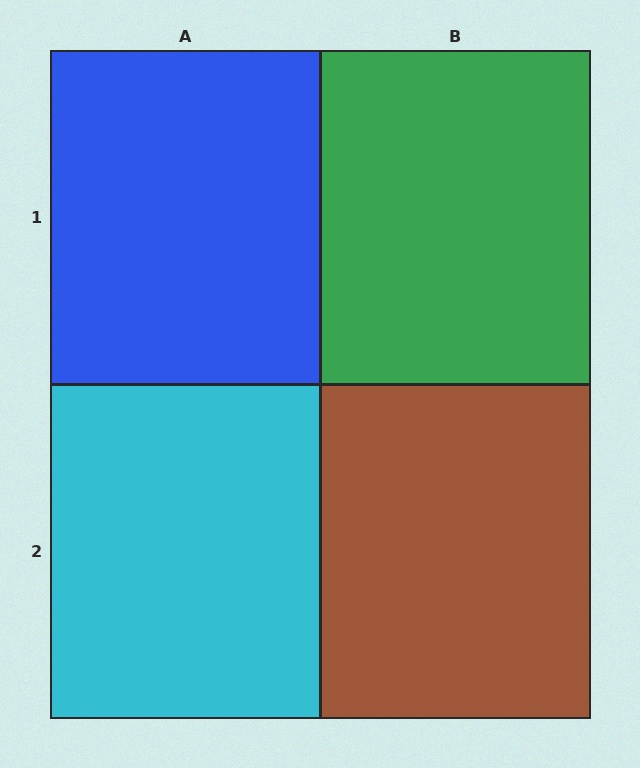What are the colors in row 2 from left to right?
Cyan, brown.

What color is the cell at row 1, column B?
Green.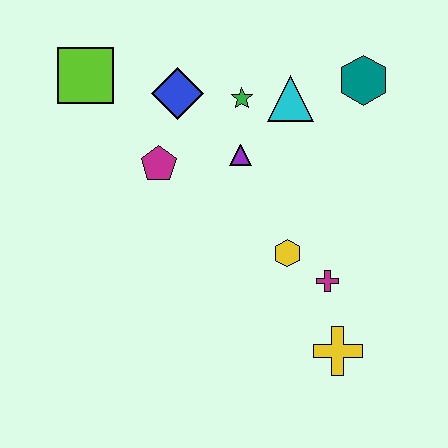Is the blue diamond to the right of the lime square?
Yes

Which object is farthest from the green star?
The yellow cross is farthest from the green star.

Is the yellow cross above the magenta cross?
No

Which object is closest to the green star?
The cyan triangle is closest to the green star.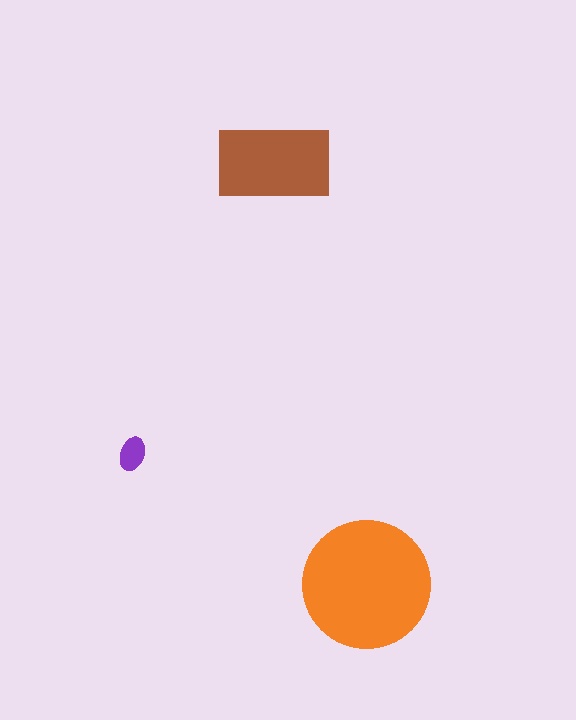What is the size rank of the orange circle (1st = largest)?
1st.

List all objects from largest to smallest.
The orange circle, the brown rectangle, the purple ellipse.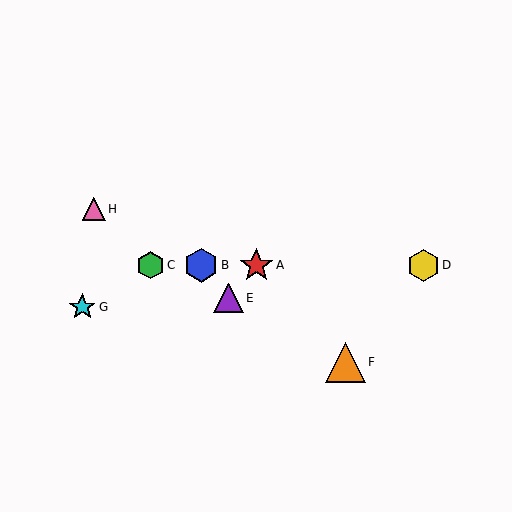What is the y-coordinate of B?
Object B is at y≈265.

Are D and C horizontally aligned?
Yes, both are at y≈265.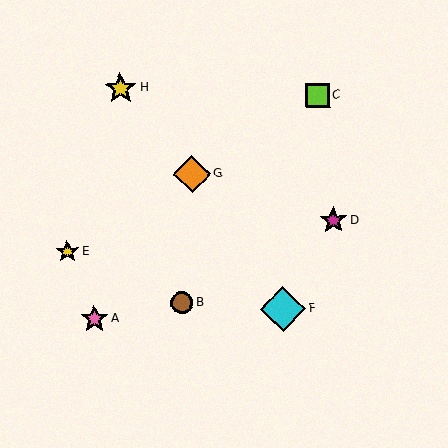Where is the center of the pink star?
The center of the pink star is at (94, 319).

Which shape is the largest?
The cyan diamond (labeled F) is the largest.